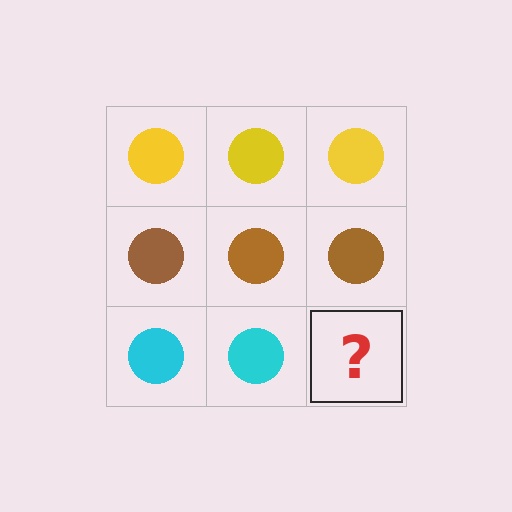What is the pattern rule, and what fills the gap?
The rule is that each row has a consistent color. The gap should be filled with a cyan circle.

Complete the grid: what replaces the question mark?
The question mark should be replaced with a cyan circle.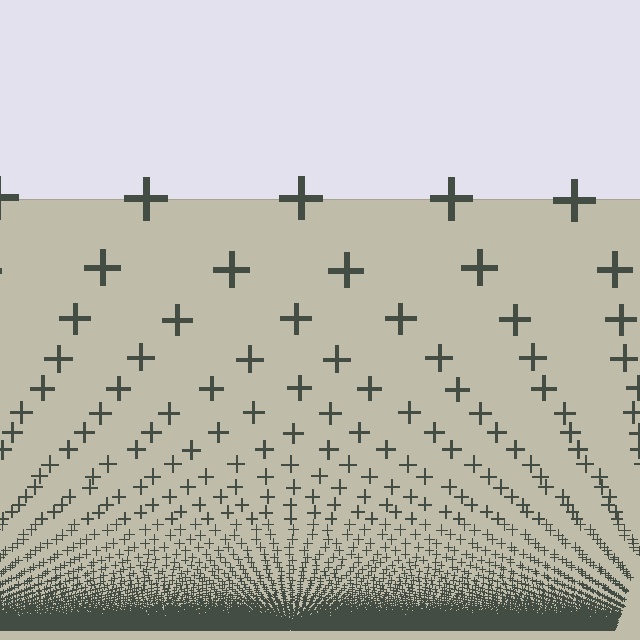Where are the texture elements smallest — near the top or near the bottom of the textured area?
Near the bottom.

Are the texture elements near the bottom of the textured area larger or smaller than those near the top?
Smaller. The gradient is inverted — elements near the bottom are smaller and denser.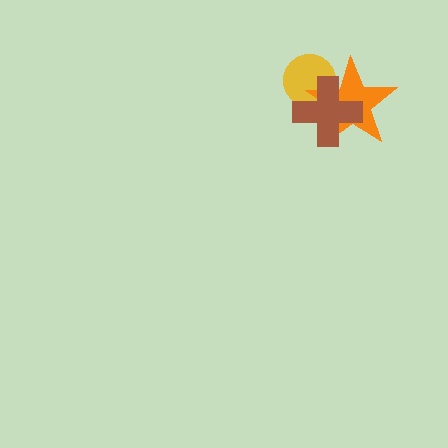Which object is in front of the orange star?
The brown cross is in front of the orange star.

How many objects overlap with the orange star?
2 objects overlap with the orange star.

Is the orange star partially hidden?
Yes, it is partially covered by another shape.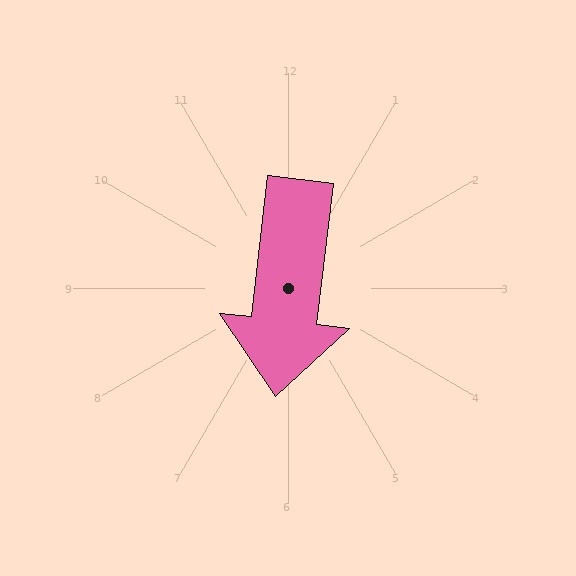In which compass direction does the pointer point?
South.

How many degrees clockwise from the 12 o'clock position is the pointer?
Approximately 187 degrees.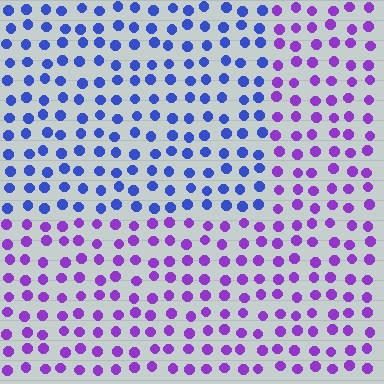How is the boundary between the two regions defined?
The boundary is defined purely by a slight shift in hue (about 48 degrees). Spacing, size, and orientation are identical on both sides.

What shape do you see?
I see a rectangle.